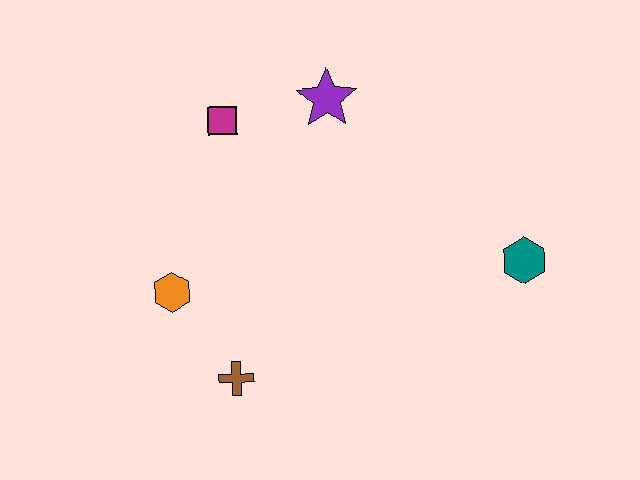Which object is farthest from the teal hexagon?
The orange hexagon is farthest from the teal hexagon.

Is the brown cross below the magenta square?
Yes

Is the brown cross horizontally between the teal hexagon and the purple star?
No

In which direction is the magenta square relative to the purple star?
The magenta square is to the left of the purple star.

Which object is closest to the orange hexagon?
The brown cross is closest to the orange hexagon.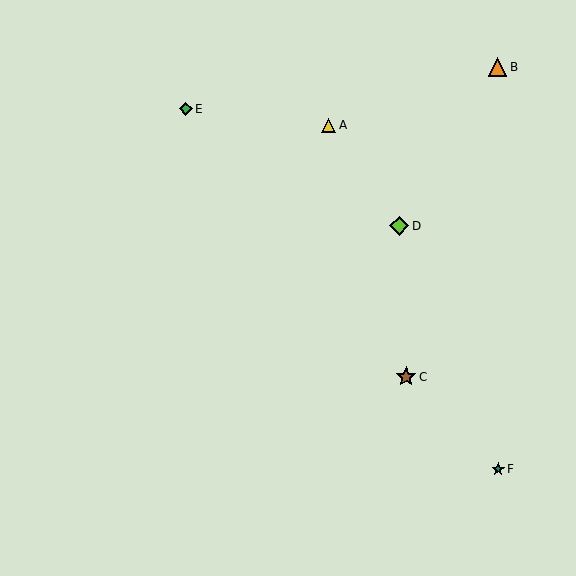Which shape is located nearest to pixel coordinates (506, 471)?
The teal star (labeled F) at (498, 469) is nearest to that location.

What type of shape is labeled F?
Shape F is a teal star.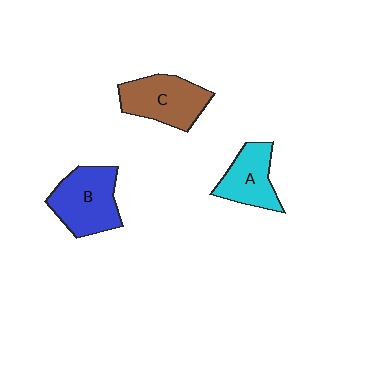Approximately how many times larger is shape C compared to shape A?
Approximately 1.2 times.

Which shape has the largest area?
Shape B (blue).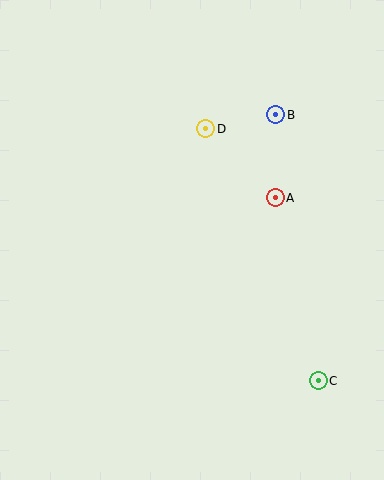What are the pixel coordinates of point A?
Point A is at (275, 198).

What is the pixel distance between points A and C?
The distance between A and C is 188 pixels.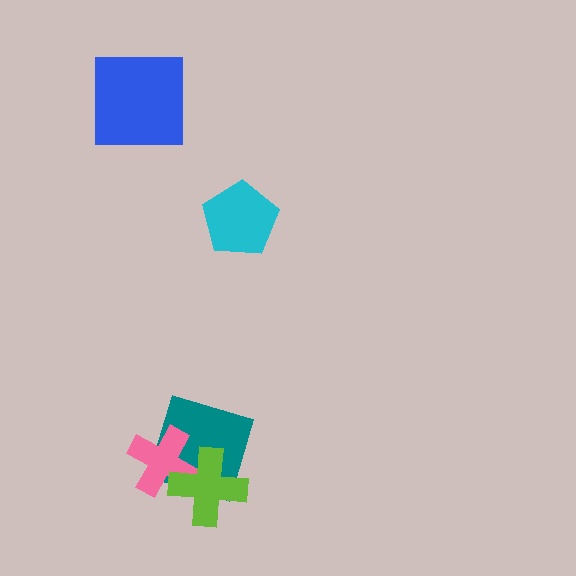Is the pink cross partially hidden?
Yes, it is partially covered by another shape.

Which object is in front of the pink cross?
The lime cross is in front of the pink cross.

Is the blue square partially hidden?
No, no other shape covers it.